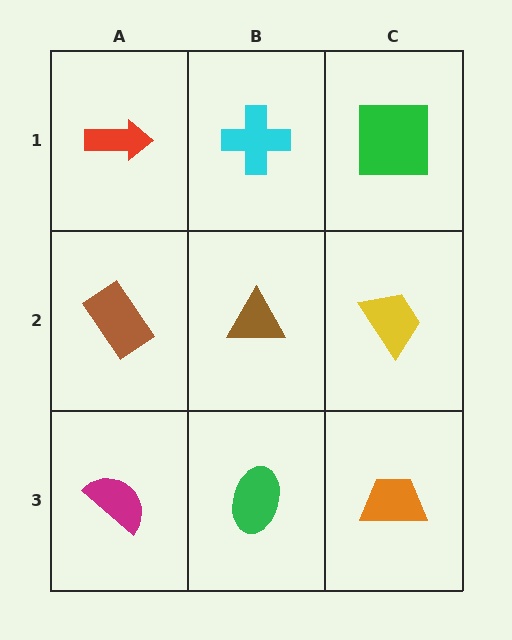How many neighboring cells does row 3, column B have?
3.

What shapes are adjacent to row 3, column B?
A brown triangle (row 2, column B), a magenta semicircle (row 3, column A), an orange trapezoid (row 3, column C).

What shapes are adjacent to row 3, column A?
A brown rectangle (row 2, column A), a green ellipse (row 3, column B).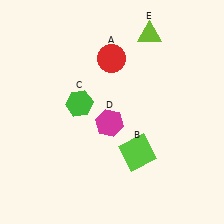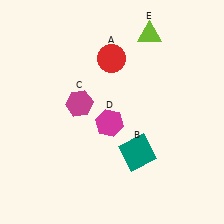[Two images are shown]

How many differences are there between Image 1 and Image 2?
There are 2 differences between the two images.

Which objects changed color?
B changed from lime to teal. C changed from green to magenta.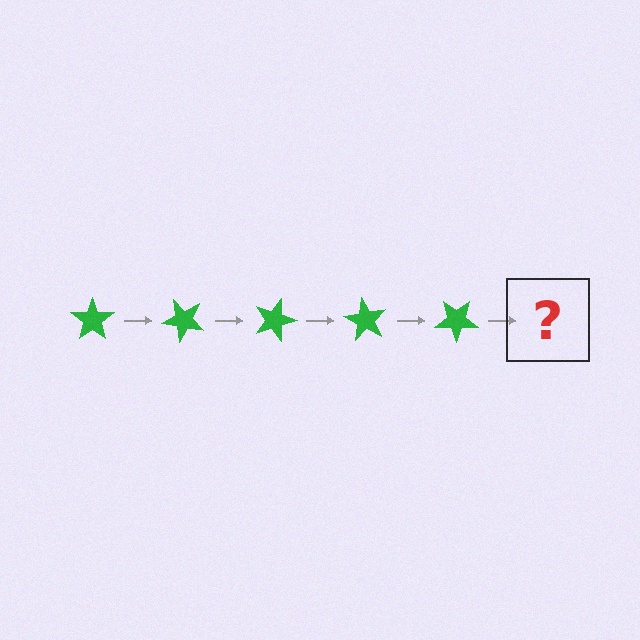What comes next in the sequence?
The next element should be a green star rotated 225 degrees.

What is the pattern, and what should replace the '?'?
The pattern is that the star rotates 45 degrees each step. The '?' should be a green star rotated 225 degrees.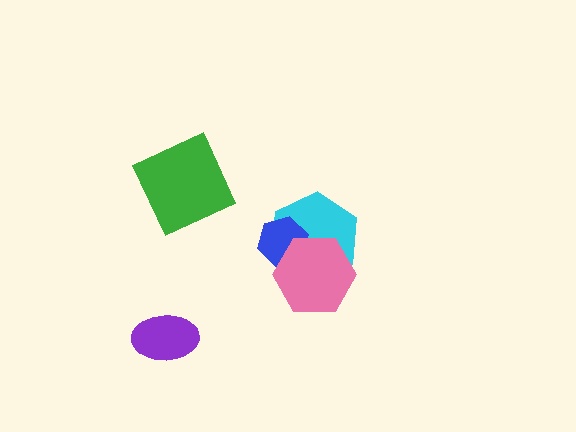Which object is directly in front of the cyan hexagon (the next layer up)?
The blue hexagon is directly in front of the cyan hexagon.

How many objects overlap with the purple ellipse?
0 objects overlap with the purple ellipse.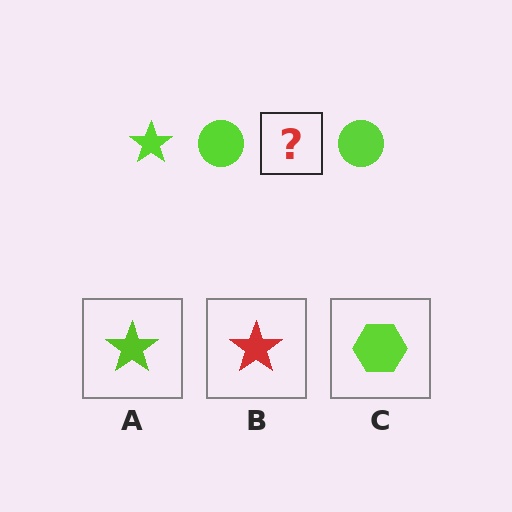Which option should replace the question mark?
Option A.